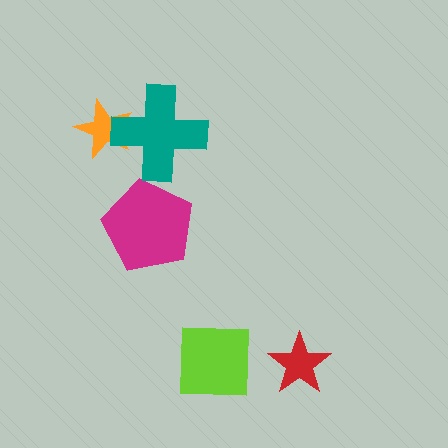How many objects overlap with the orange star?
1 object overlaps with the orange star.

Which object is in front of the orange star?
The teal cross is in front of the orange star.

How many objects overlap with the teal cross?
1 object overlaps with the teal cross.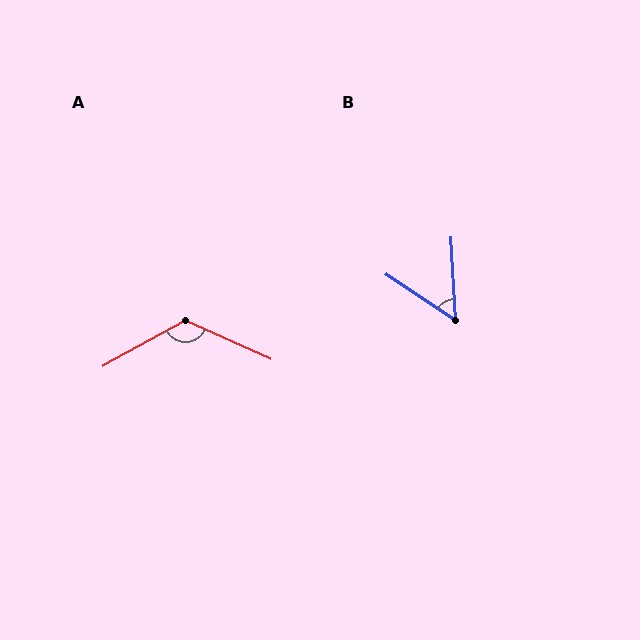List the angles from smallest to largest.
B (53°), A (127°).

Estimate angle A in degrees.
Approximately 127 degrees.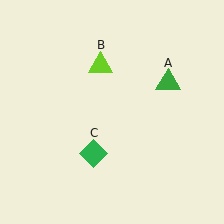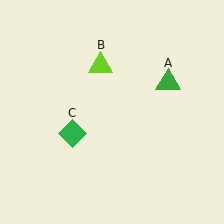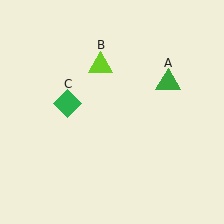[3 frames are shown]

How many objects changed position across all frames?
1 object changed position: green diamond (object C).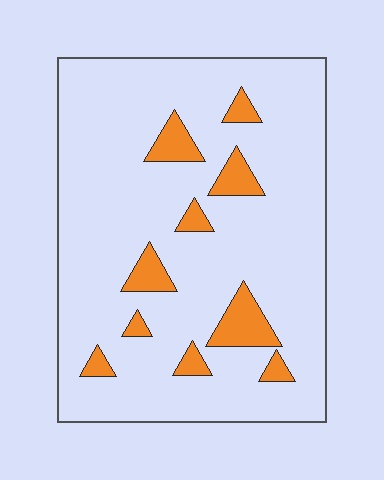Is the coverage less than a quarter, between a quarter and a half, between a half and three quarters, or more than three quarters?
Less than a quarter.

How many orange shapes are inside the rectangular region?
10.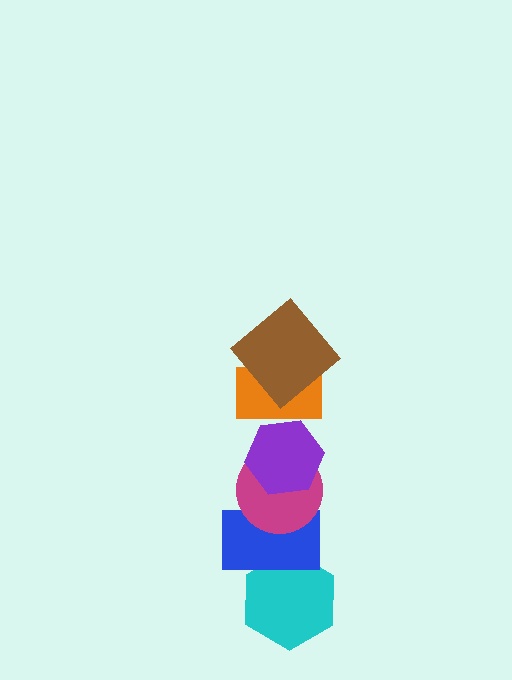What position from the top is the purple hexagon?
The purple hexagon is 3rd from the top.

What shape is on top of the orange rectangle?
The brown diamond is on top of the orange rectangle.